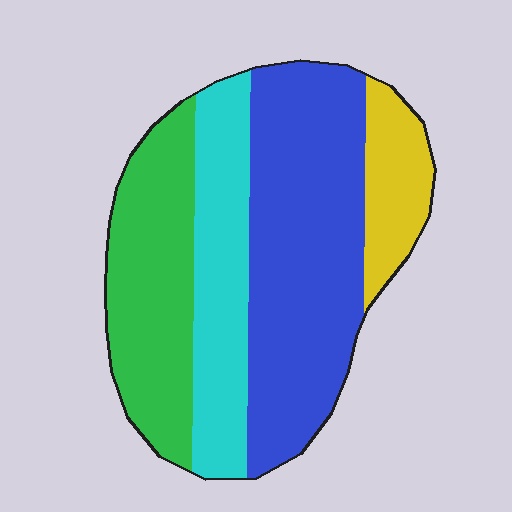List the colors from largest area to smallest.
From largest to smallest: blue, green, cyan, yellow.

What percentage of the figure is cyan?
Cyan takes up between a sixth and a third of the figure.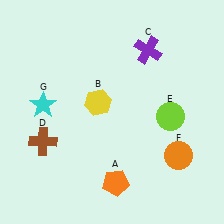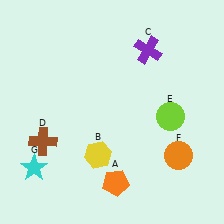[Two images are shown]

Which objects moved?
The objects that moved are: the yellow hexagon (B), the cyan star (G).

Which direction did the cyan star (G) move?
The cyan star (G) moved down.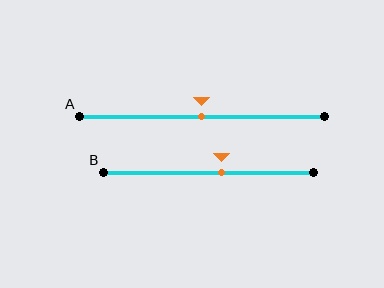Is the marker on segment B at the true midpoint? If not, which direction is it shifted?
No, the marker on segment B is shifted to the right by about 6% of the segment length.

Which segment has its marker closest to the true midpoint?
Segment A has its marker closest to the true midpoint.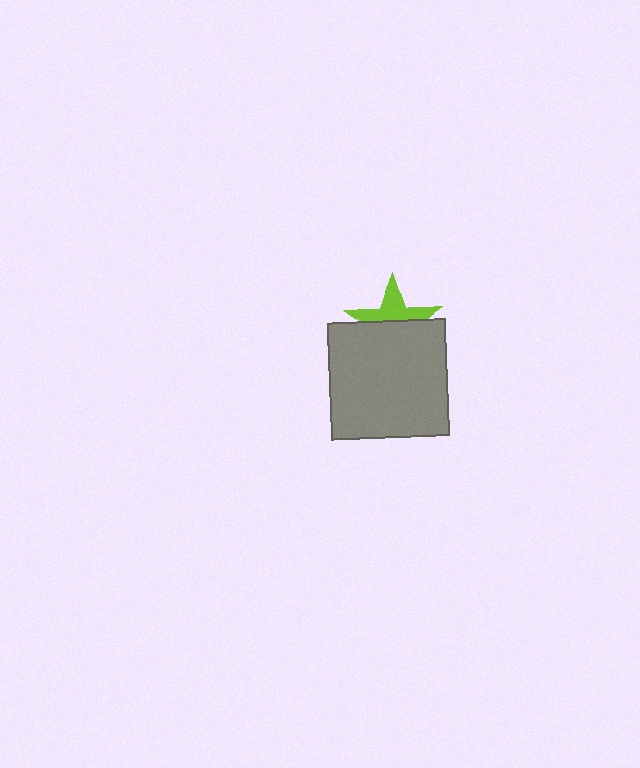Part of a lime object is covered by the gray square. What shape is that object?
It is a star.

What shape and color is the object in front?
The object in front is a gray square.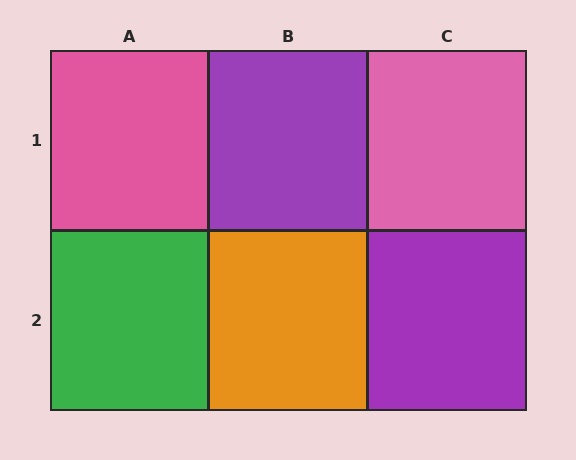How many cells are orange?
1 cell is orange.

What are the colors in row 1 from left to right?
Pink, purple, pink.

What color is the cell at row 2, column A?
Green.